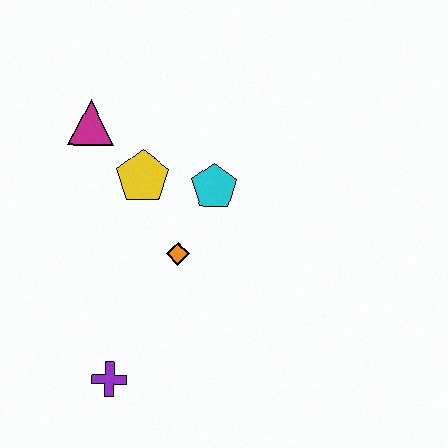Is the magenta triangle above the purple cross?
Yes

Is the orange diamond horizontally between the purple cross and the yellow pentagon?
No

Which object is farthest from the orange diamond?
The magenta triangle is farthest from the orange diamond.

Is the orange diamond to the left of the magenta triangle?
No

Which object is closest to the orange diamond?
The cyan pentagon is closest to the orange diamond.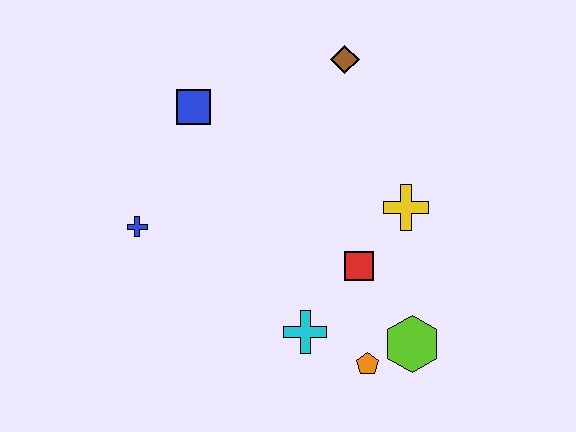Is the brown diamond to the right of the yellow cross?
No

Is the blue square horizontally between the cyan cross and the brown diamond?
No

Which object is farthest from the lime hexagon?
The blue square is farthest from the lime hexagon.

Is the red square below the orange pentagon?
No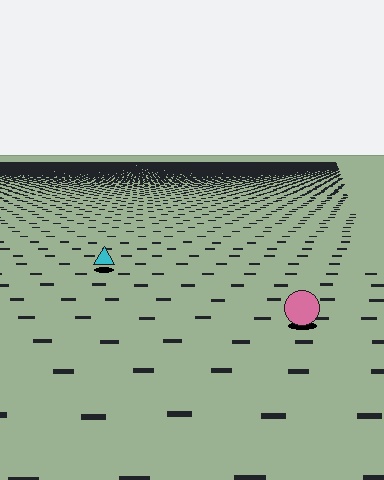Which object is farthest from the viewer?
The cyan triangle is farthest from the viewer. It appears smaller and the ground texture around it is denser.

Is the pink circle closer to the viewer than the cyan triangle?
Yes. The pink circle is closer — you can tell from the texture gradient: the ground texture is coarser near it.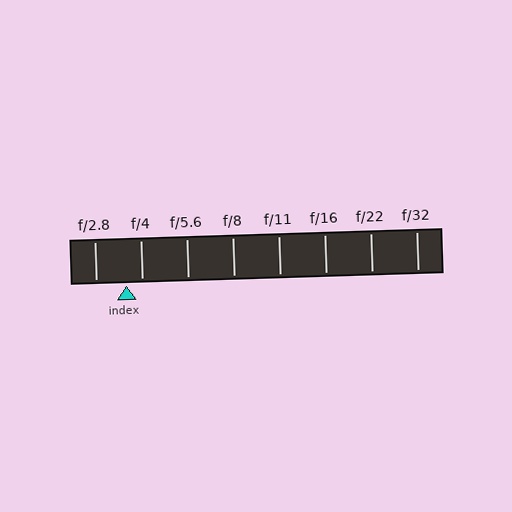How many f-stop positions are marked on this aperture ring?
There are 8 f-stop positions marked.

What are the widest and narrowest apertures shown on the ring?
The widest aperture shown is f/2.8 and the narrowest is f/32.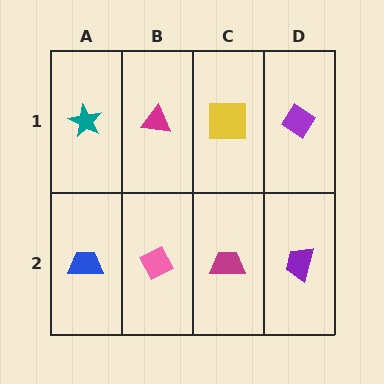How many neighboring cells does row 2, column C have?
3.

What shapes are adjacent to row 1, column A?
A blue trapezoid (row 2, column A), a magenta triangle (row 1, column B).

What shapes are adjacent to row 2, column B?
A magenta triangle (row 1, column B), a blue trapezoid (row 2, column A), a magenta trapezoid (row 2, column C).